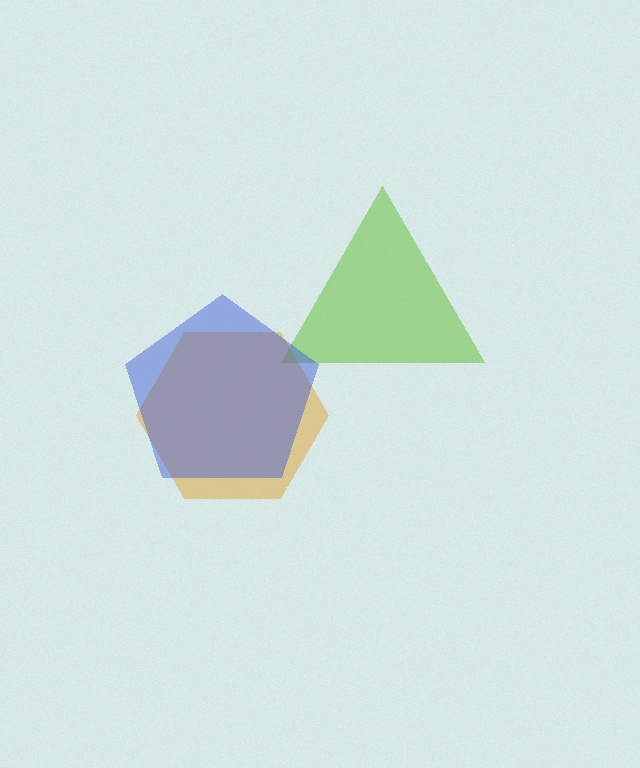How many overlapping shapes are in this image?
There are 3 overlapping shapes in the image.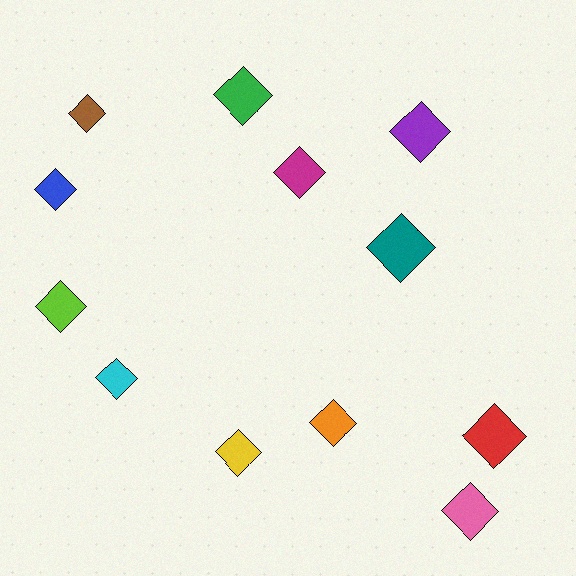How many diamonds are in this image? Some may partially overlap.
There are 12 diamonds.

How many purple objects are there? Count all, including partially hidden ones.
There is 1 purple object.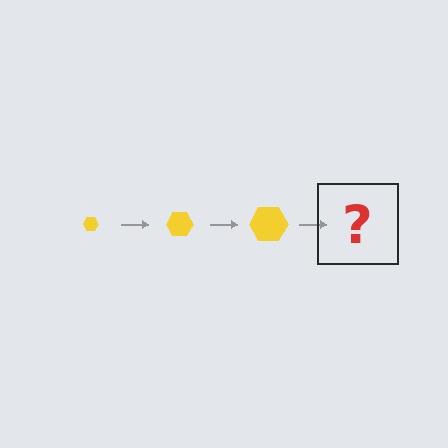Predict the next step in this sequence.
The next step is a yellow hexagon, larger than the previous one.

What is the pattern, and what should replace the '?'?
The pattern is that the hexagon gets progressively larger each step. The '?' should be a yellow hexagon, larger than the previous one.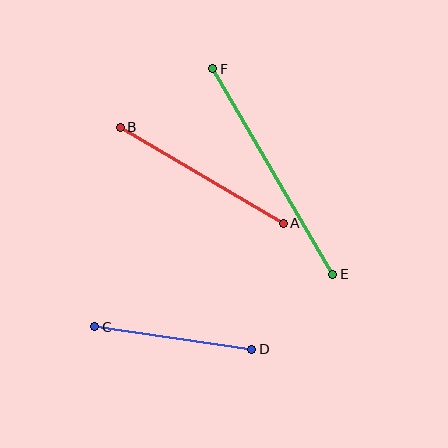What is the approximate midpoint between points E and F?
The midpoint is at approximately (273, 171) pixels.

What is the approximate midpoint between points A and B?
The midpoint is at approximately (202, 175) pixels.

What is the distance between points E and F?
The distance is approximately 238 pixels.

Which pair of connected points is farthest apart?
Points E and F are farthest apart.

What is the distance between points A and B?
The distance is approximately 190 pixels.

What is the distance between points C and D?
The distance is approximately 158 pixels.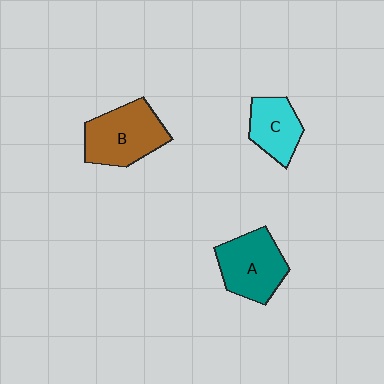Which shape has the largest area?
Shape B (brown).